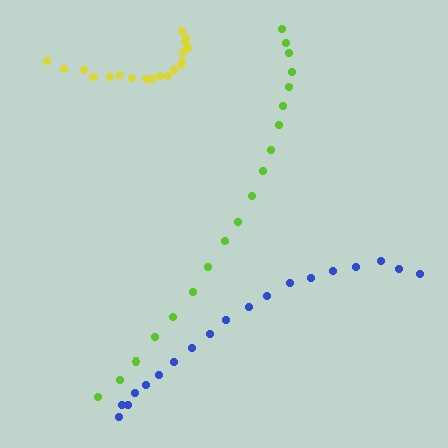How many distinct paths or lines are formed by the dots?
There are 3 distinct paths.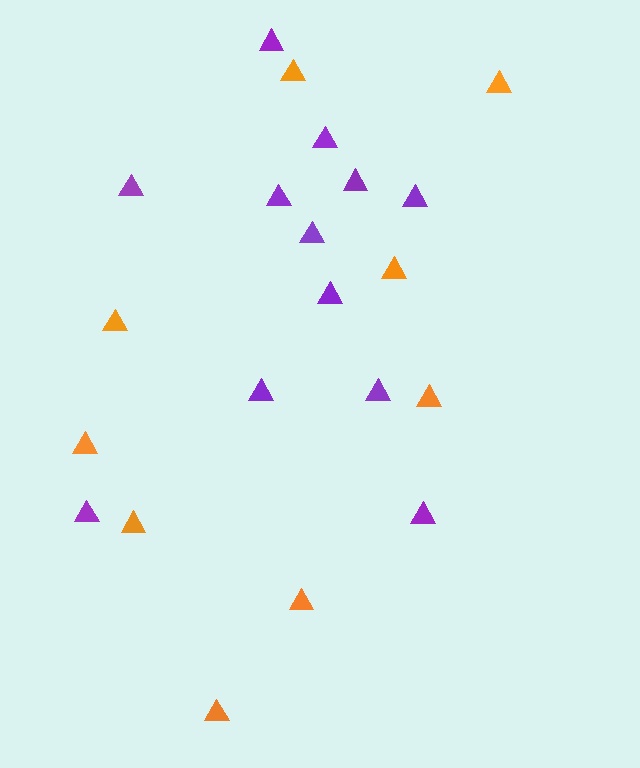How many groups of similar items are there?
There are 2 groups: one group of purple triangles (12) and one group of orange triangles (9).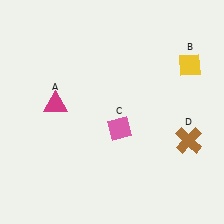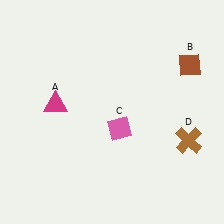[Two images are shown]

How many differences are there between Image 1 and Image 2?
There is 1 difference between the two images.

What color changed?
The diamond (B) changed from yellow in Image 1 to brown in Image 2.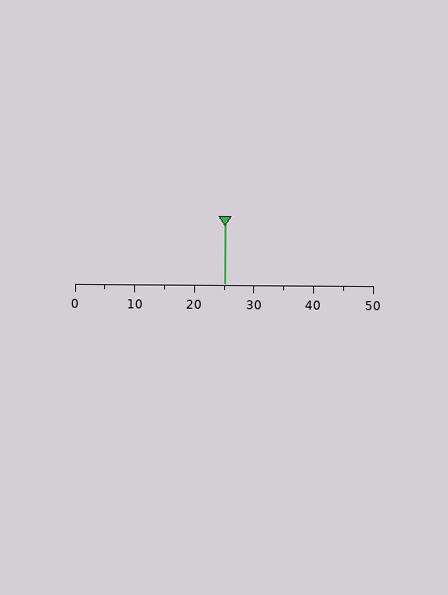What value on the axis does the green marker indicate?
The marker indicates approximately 25.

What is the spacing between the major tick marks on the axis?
The major ticks are spaced 10 apart.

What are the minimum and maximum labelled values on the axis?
The axis runs from 0 to 50.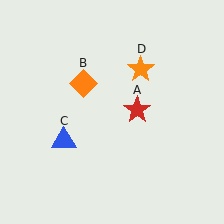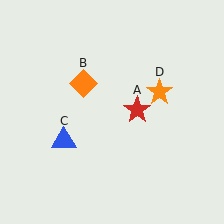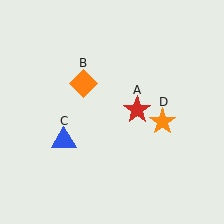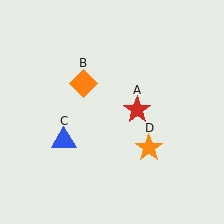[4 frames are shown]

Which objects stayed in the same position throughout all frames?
Red star (object A) and orange diamond (object B) and blue triangle (object C) remained stationary.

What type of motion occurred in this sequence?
The orange star (object D) rotated clockwise around the center of the scene.